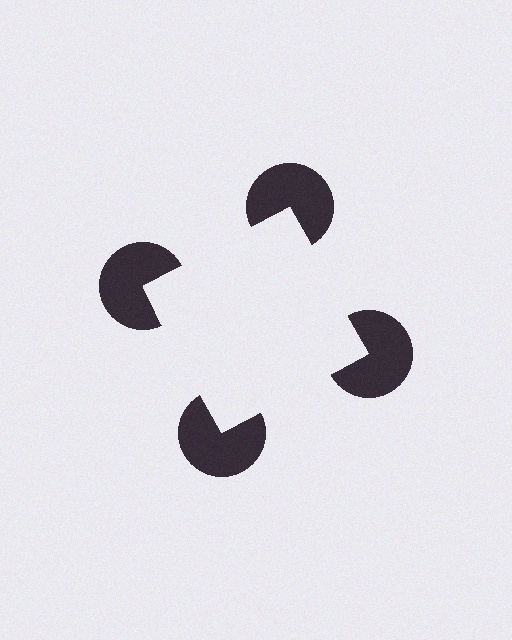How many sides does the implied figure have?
4 sides.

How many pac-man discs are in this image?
There are 4 — one at each vertex of the illusory square.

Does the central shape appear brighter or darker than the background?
It typically appears slightly brighter than the background, even though no actual brightness change is drawn.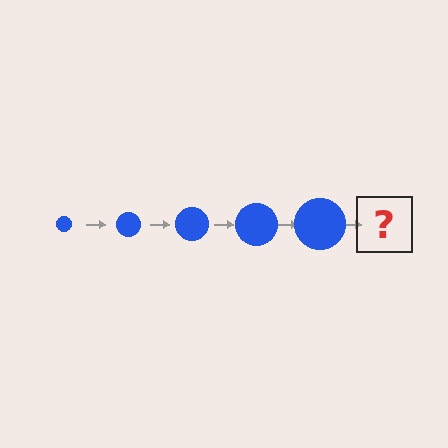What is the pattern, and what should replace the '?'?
The pattern is that the circle gets progressively larger each step. The '?' should be a blue circle, larger than the previous one.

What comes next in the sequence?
The next element should be a blue circle, larger than the previous one.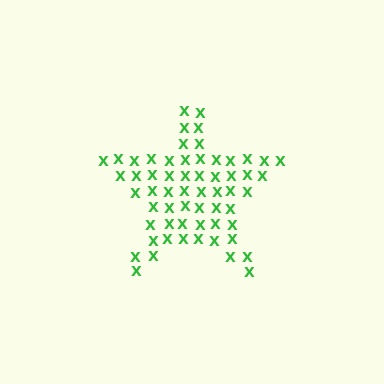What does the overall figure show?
The overall figure shows a star.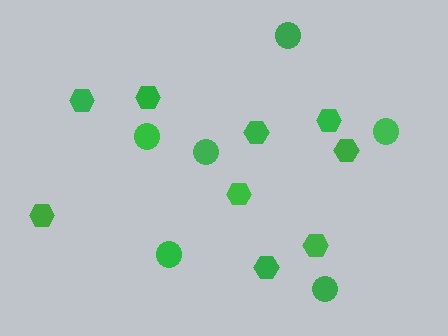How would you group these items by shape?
There are 2 groups: one group of circles (6) and one group of hexagons (9).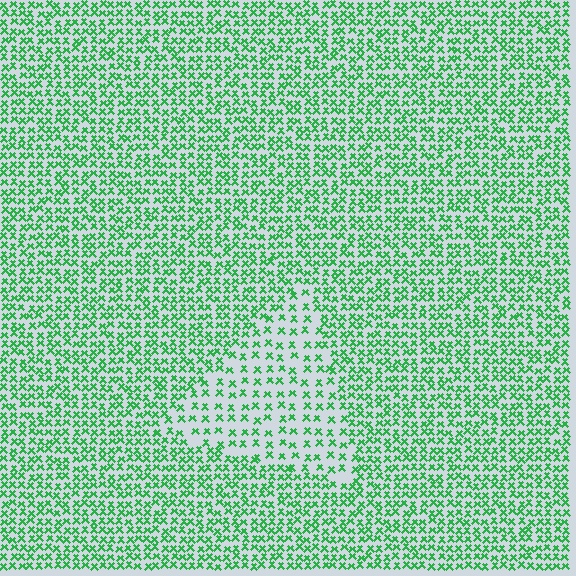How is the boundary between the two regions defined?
The boundary is defined by a change in element density (approximately 2.0x ratio). All elements are the same color, size, and shape.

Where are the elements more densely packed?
The elements are more densely packed outside the triangle boundary.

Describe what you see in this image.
The image contains small green elements arranged at two different densities. A triangle-shaped region is visible where the elements are less densely packed than the surrounding area.